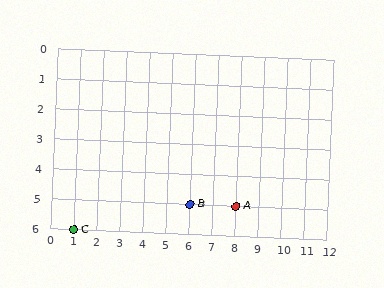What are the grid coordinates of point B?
Point B is at grid coordinates (6, 5).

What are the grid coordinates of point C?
Point C is at grid coordinates (1, 6).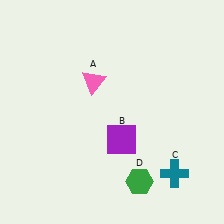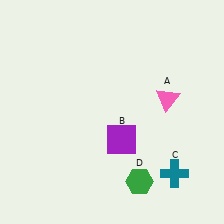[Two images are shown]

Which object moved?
The pink triangle (A) moved right.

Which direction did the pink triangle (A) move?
The pink triangle (A) moved right.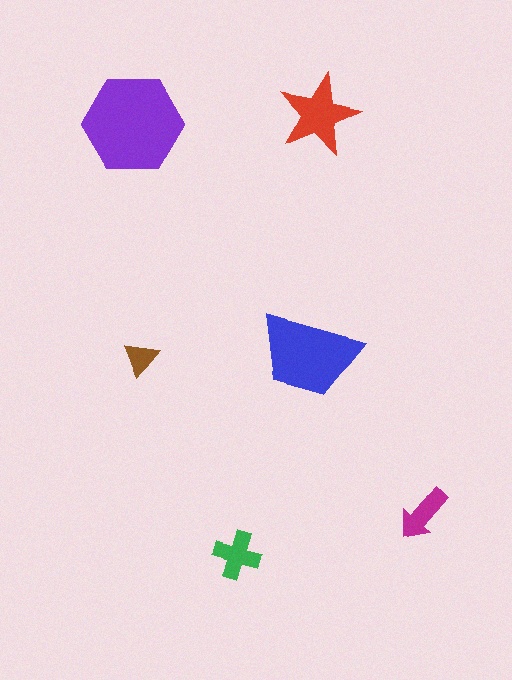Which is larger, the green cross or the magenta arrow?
The green cross.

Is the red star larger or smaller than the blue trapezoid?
Smaller.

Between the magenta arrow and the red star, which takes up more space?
The red star.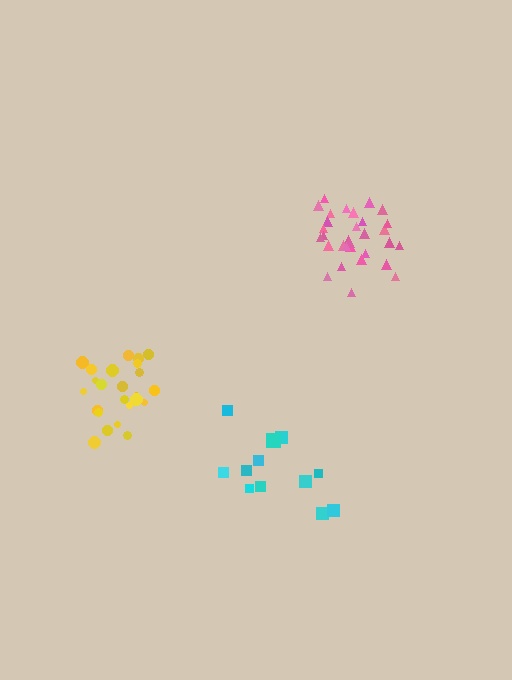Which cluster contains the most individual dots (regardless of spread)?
Pink (31).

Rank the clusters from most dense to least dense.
yellow, pink, cyan.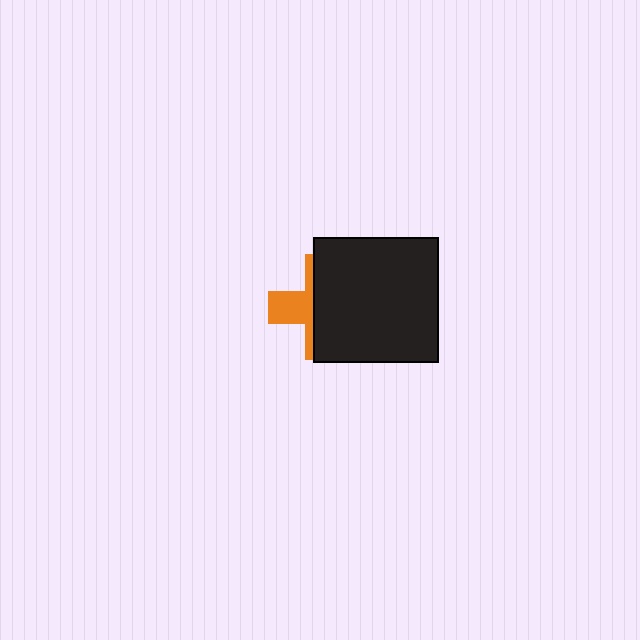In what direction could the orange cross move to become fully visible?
The orange cross could move left. That would shift it out from behind the black square entirely.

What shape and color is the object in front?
The object in front is a black square.